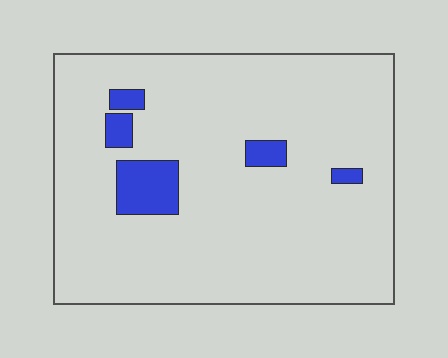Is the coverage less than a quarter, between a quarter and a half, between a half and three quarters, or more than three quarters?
Less than a quarter.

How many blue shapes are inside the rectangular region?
5.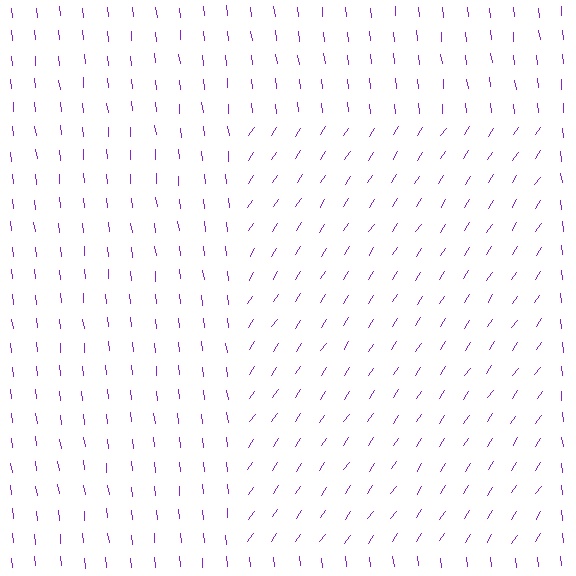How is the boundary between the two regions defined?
The boundary is defined purely by a change in line orientation (approximately 40 degrees difference). All lines are the same color and thickness.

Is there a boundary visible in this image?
Yes, there is a texture boundary formed by a change in line orientation.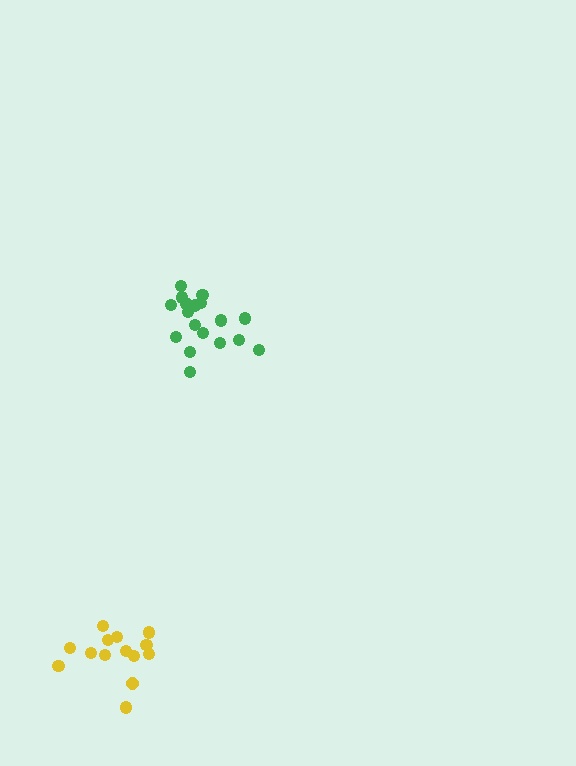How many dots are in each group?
Group 1: 14 dots, Group 2: 18 dots (32 total).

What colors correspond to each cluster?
The clusters are colored: yellow, green.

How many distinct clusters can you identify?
There are 2 distinct clusters.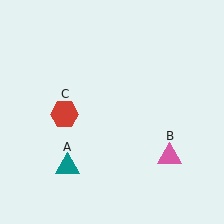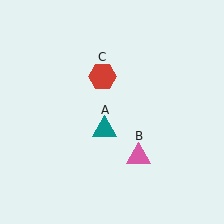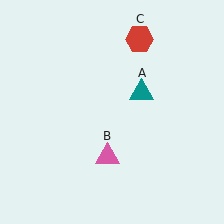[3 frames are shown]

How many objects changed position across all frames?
3 objects changed position: teal triangle (object A), pink triangle (object B), red hexagon (object C).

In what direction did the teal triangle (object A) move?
The teal triangle (object A) moved up and to the right.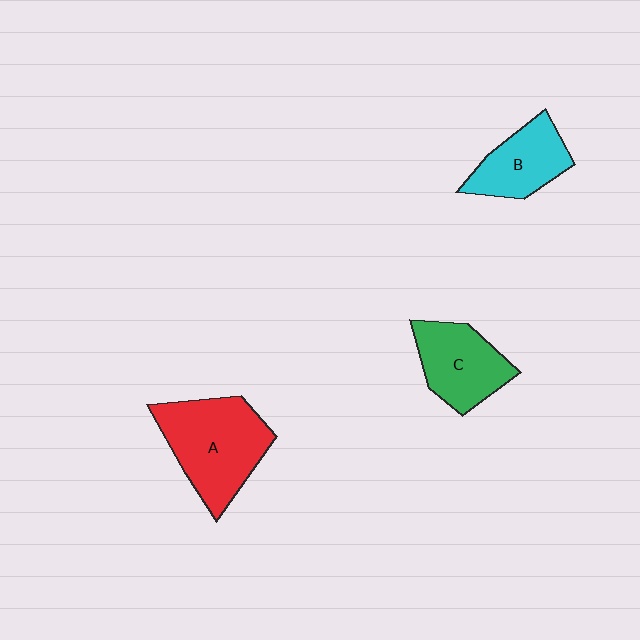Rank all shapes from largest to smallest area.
From largest to smallest: A (red), C (green), B (cyan).